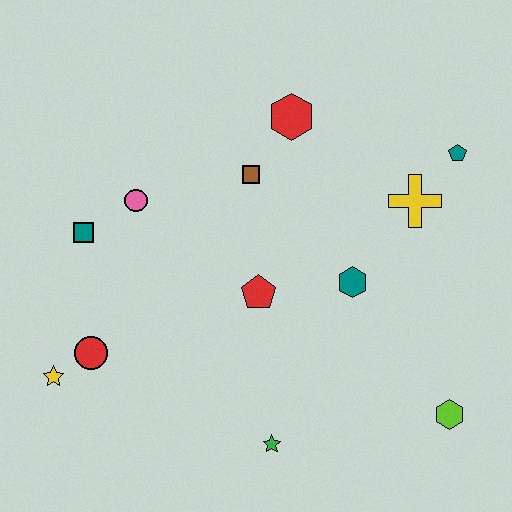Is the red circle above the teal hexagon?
No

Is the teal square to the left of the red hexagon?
Yes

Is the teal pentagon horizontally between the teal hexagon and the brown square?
No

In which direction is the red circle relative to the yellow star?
The red circle is to the right of the yellow star.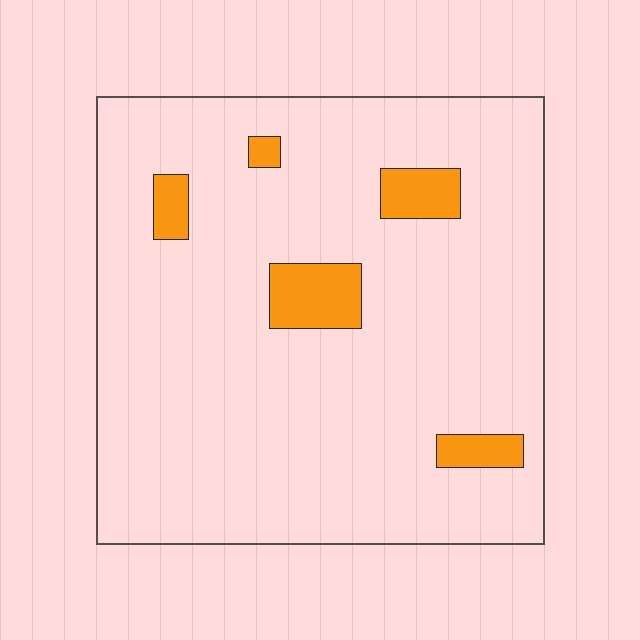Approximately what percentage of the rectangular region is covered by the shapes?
Approximately 10%.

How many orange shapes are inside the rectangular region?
5.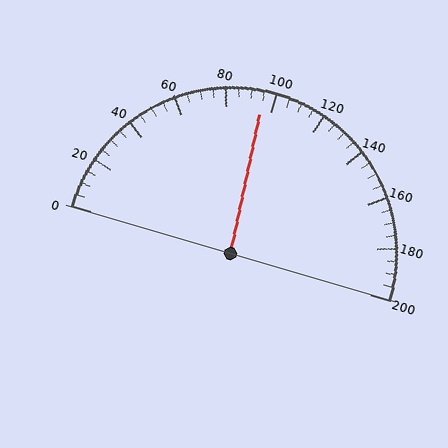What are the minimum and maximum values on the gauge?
The gauge ranges from 0 to 200.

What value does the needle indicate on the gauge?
The needle indicates approximately 95.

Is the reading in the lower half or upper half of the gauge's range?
The reading is in the lower half of the range (0 to 200).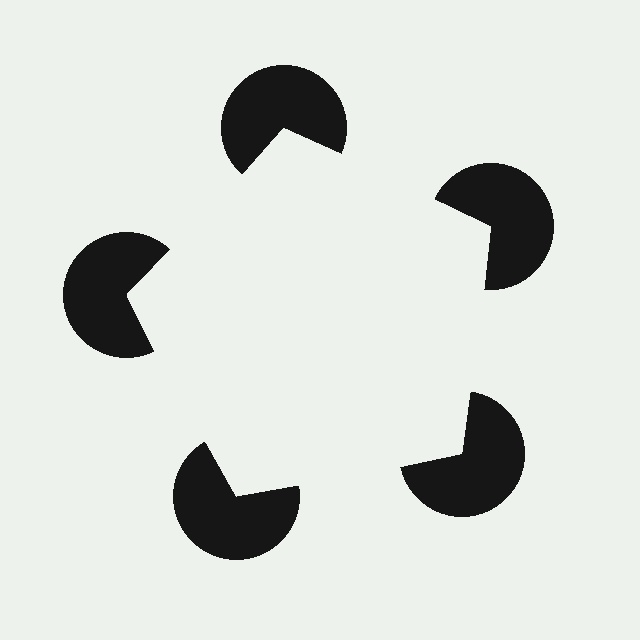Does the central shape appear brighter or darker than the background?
It typically appears slightly brighter than the background, even though no actual brightness change is drawn.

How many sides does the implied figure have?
5 sides.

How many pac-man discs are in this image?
There are 5 — one at each vertex of the illusory pentagon.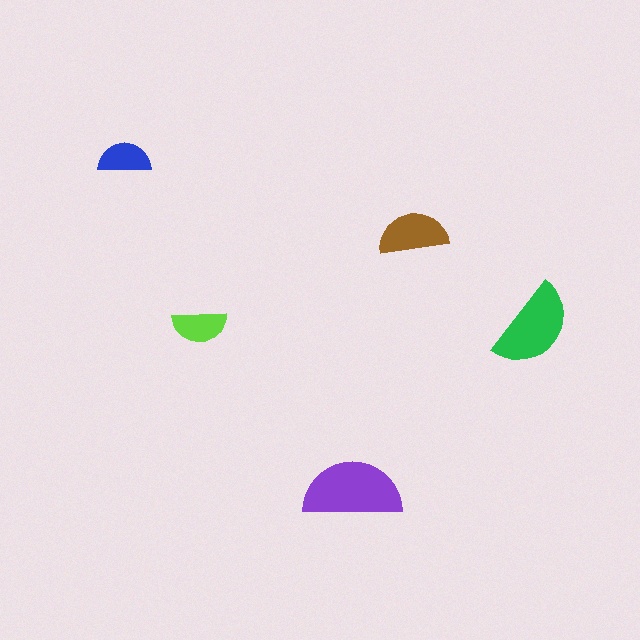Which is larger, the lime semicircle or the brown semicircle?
The brown one.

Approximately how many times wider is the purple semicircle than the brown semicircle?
About 1.5 times wider.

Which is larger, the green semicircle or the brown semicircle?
The green one.